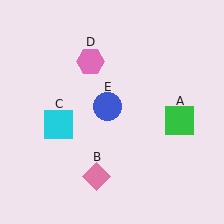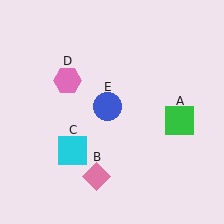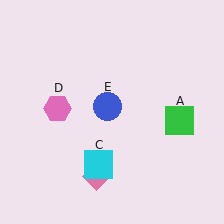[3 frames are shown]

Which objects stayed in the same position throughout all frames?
Green square (object A) and pink diamond (object B) and blue circle (object E) remained stationary.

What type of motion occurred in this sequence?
The cyan square (object C), pink hexagon (object D) rotated counterclockwise around the center of the scene.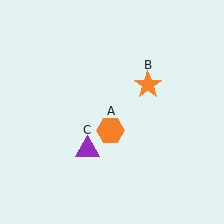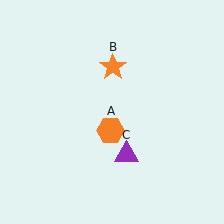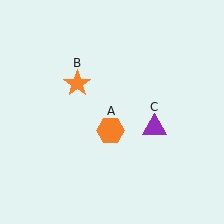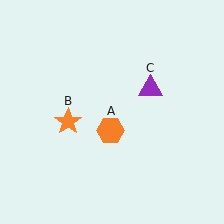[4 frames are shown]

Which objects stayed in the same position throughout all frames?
Orange hexagon (object A) remained stationary.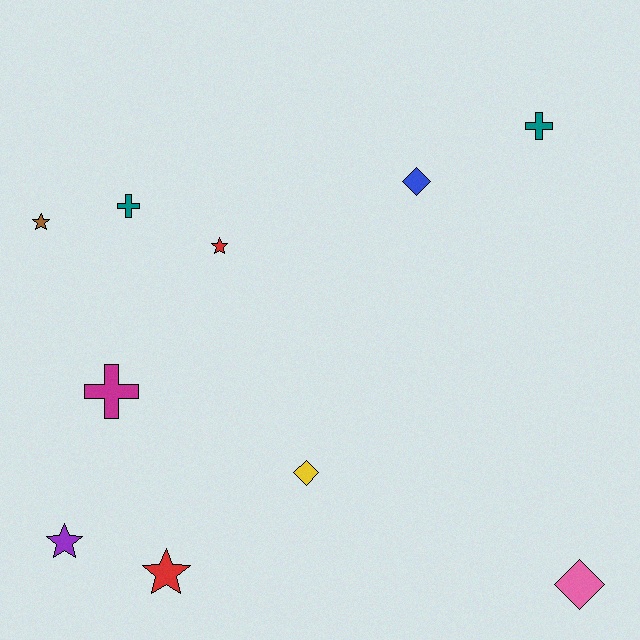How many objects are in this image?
There are 10 objects.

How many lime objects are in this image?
There are no lime objects.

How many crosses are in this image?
There are 3 crosses.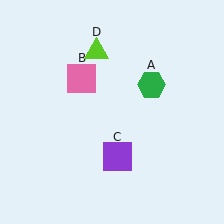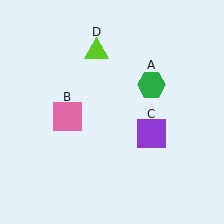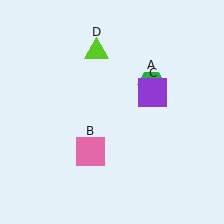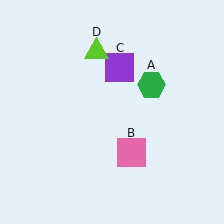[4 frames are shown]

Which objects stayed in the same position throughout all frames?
Green hexagon (object A) and lime triangle (object D) remained stationary.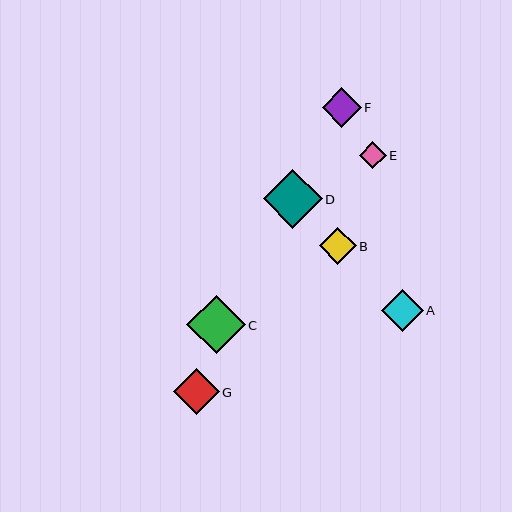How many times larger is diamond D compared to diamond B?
Diamond D is approximately 1.6 times the size of diamond B.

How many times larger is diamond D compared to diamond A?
Diamond D is approximately 1.4 times the size of diamond A.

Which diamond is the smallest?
Diamond E is the smallest with a size of approximately 27 pixels.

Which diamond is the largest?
Diamond D is the largest with a size of approximately 59 pixels.